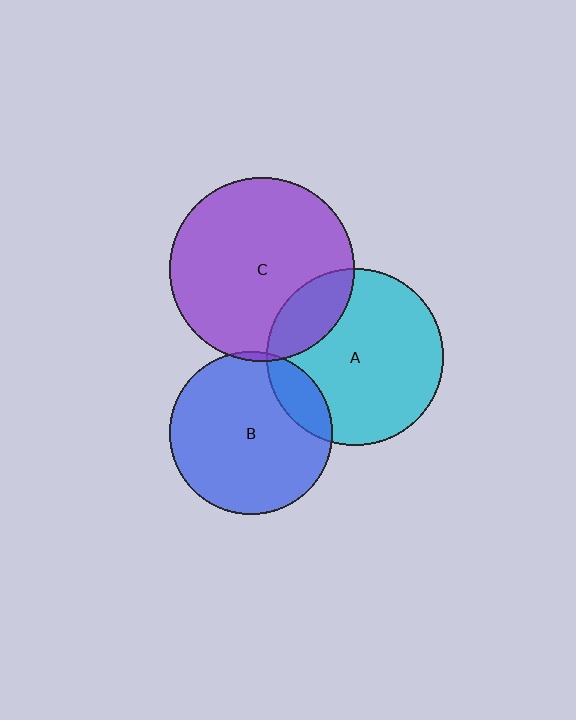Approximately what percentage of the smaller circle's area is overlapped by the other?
Approximately 15%.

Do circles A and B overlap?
Yes.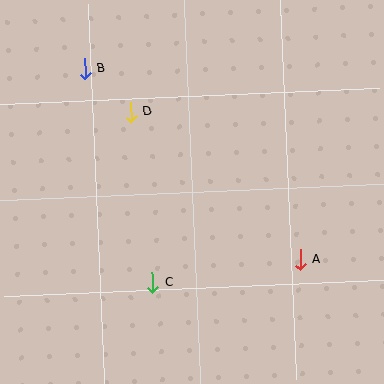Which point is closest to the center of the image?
Point C at (153, 283) is closest to the center.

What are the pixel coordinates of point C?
Point C is at (153, 283).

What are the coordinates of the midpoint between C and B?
The midpoint between C and B is at (119, 176).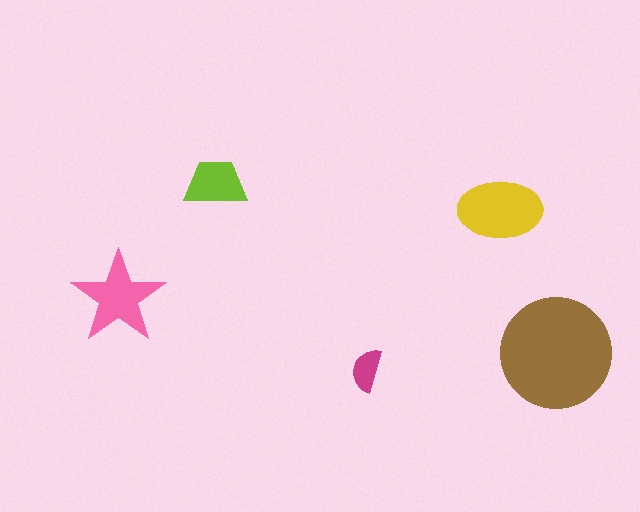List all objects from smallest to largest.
The magenta semicircle, the lime trapezoid, the pink star, the yellow ellipse, the brown circle.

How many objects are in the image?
There are 5 objects in the image.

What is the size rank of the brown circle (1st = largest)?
1st.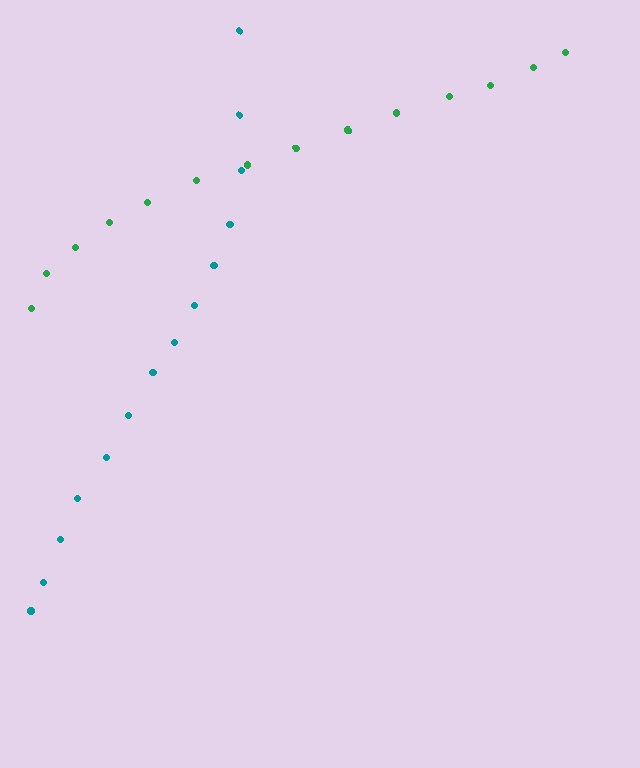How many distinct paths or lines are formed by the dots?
There are 2 distinct paths.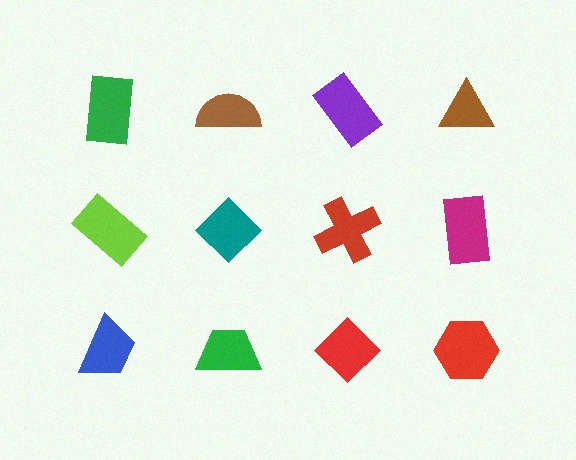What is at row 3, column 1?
A blue trapezoid.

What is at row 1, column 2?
A brown semicircle.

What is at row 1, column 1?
A green rectangle.